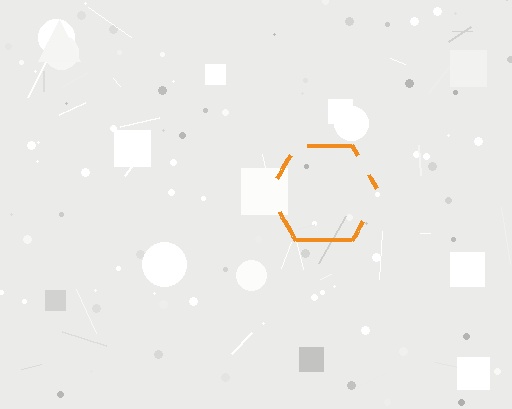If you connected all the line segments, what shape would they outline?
They would outline a hexagon.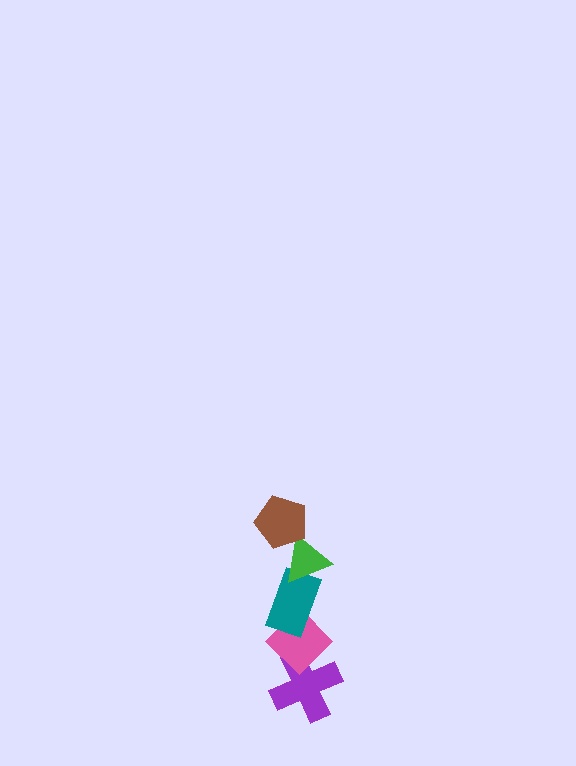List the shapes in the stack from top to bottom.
From top to bottom: the brown pentagon, the green triangle, the teal rectangle, the pink diamond, the purple cross.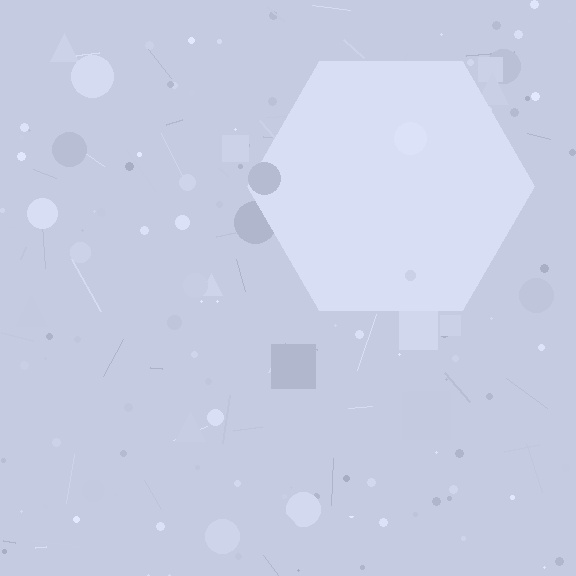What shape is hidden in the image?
A hexagon is hidden in the image.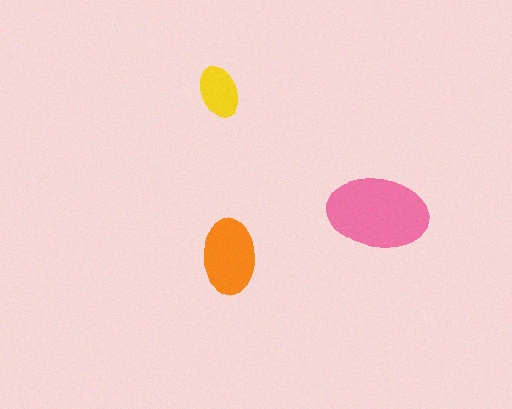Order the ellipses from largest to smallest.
the pink one, the orange one, the yellow one.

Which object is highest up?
The yellow ellipse is topmost.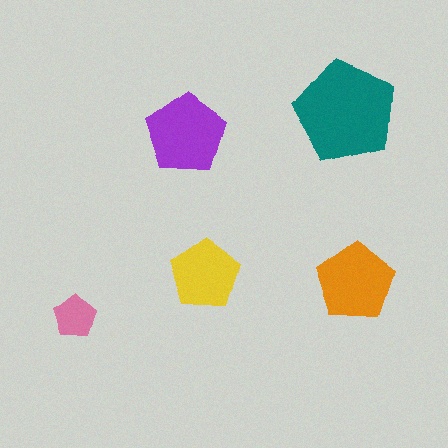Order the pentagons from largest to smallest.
the teal one, the purple one, the orange one, the yellow one, the pink one.